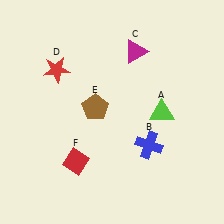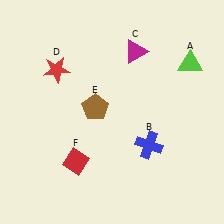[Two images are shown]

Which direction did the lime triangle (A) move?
The lime triangle (A) moved up.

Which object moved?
The lime triangle (A) moved up.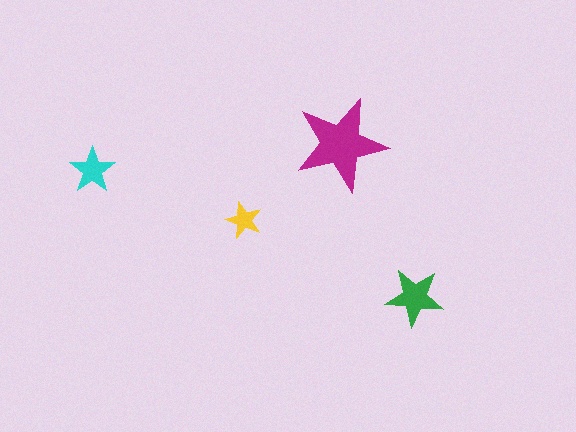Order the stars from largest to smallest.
the magenta one, the green one, the cyan one, the yellow one.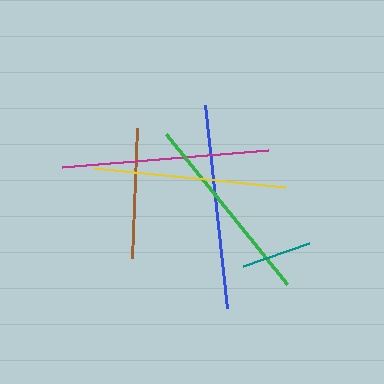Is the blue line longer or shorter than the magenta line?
The magenta line is longer than the blue line.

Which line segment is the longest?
The magenta line is the longest at approximately 207 pixels.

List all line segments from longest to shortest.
From longest to shortest: magenta, blue, green, yellow, brown, teal.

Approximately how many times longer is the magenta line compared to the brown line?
The magenta line is approximately 1.6 times the length of the brown line.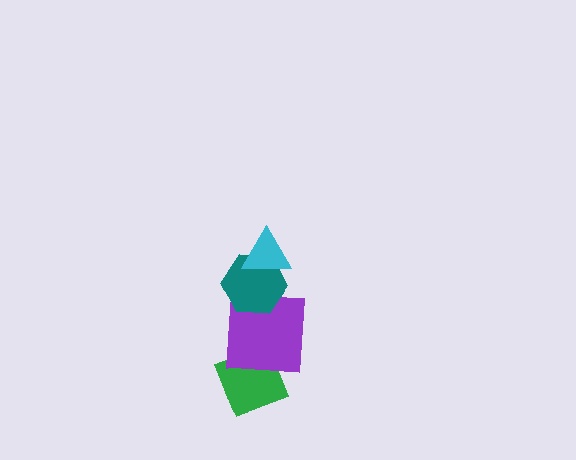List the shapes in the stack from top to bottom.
From top to bottom: the cyan triangle, the teal hexagon, the purple square, the green diamond.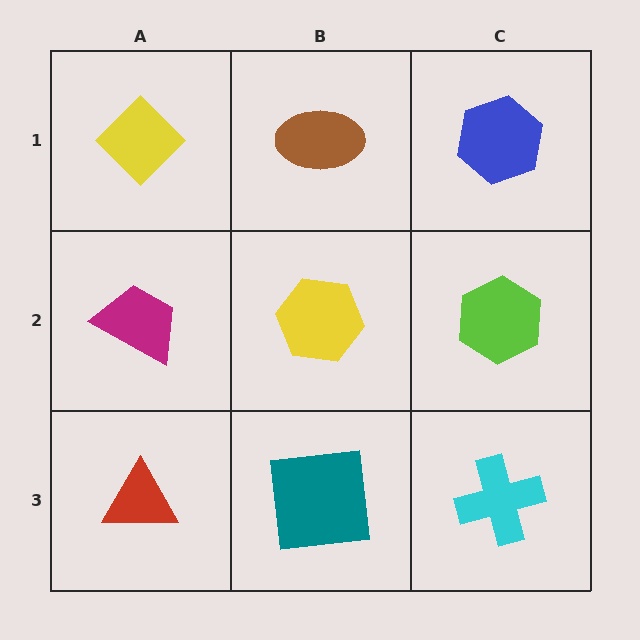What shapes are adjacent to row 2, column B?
A brown ellipse (row 1, column B), a teal square (row 3, column B), a magenta trapezoid (row 2, column A), a lime hexagon (row 2, column C).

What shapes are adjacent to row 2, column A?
A yellow diamond (row 1, column A), a red triangle (row 3, column A), a yellow hexagon (row 2, column B).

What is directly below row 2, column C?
A cyan cross.